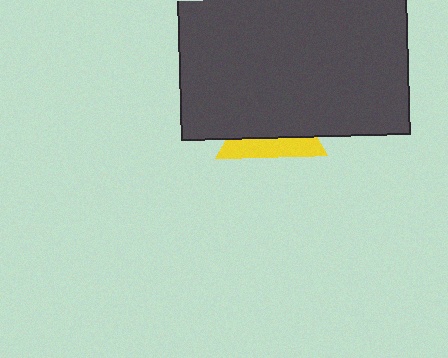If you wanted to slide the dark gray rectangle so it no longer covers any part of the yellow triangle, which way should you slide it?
Slide it up — that is the most direct way to separate the two shapes.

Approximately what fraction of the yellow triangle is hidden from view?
Roughly 64% of the yellow triangle is hidden behind the dark gray rectangle.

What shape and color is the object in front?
The object in front is a dark gray rectangle.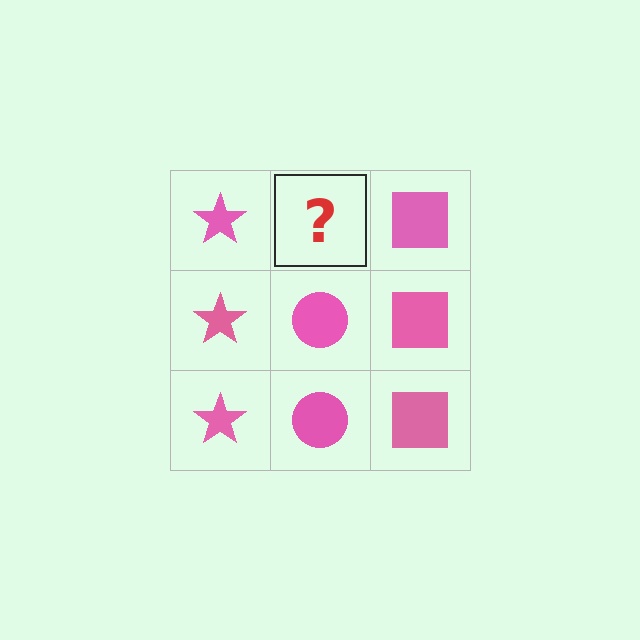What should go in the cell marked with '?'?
The missing cell should contain a pink circle.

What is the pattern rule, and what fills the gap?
The rule is that each column has a consistent shape. The gap should be filled with a pink circle.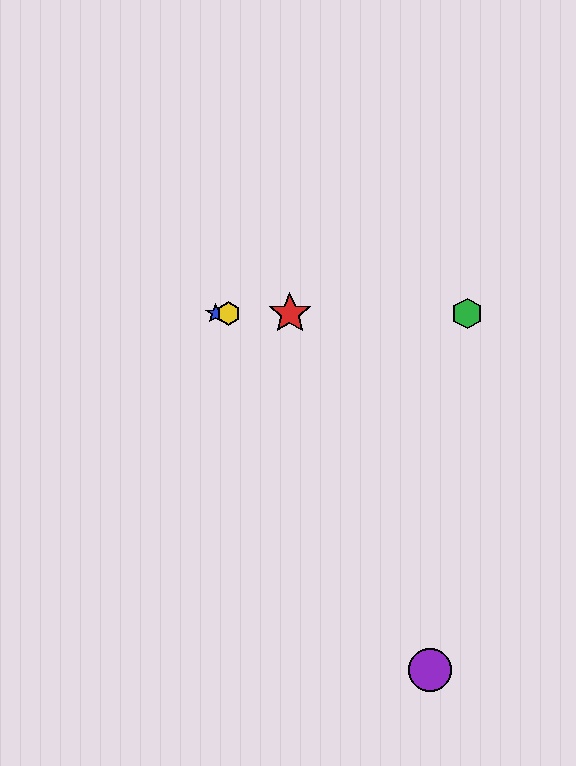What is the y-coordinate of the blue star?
The blue star is at y≈313.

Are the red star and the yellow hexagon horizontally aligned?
Yes, both are at y≈313.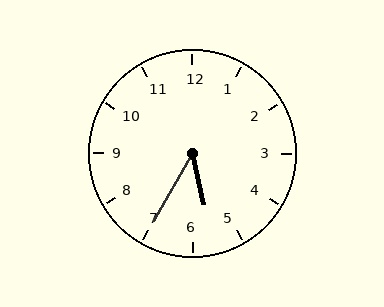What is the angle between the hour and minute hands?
Approximately 42 degrees.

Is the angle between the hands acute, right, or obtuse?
It is acute.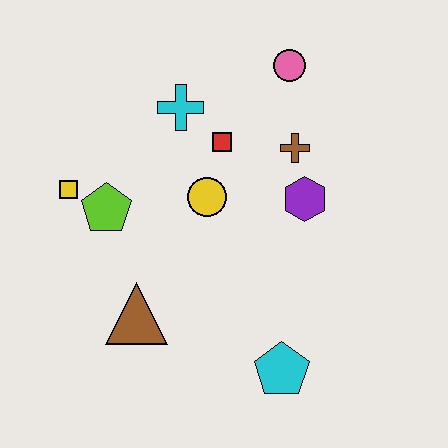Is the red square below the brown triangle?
No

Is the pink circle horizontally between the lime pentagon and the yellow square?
No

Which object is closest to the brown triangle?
The lime pentagon is closest to the brown triangle.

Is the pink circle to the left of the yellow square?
No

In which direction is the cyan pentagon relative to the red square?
The cyan pentagon is below the red square.